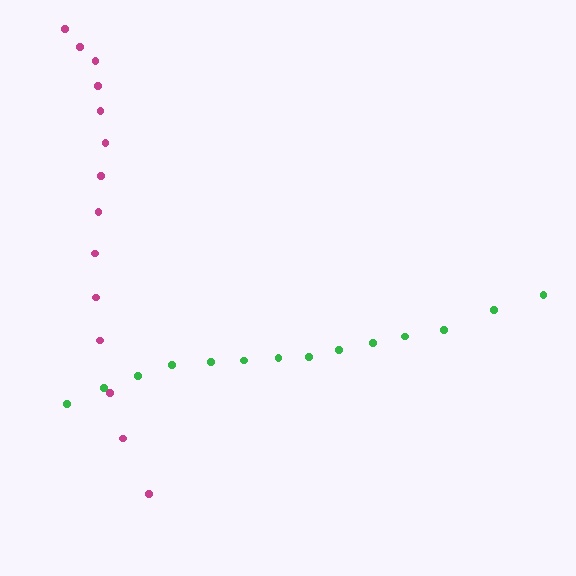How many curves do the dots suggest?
There are 2 distinct paths.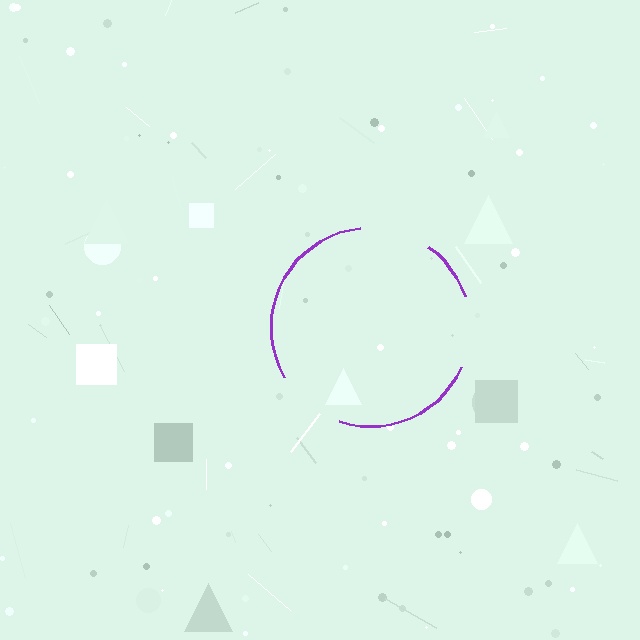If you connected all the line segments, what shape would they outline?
They would outline a circle.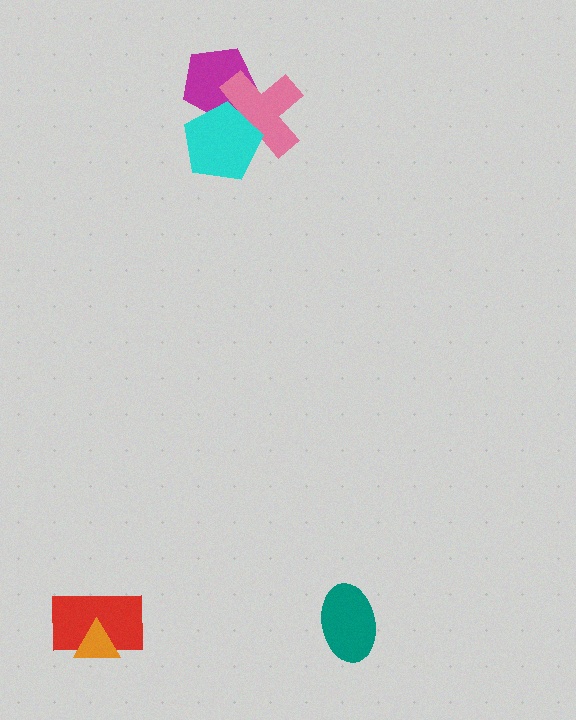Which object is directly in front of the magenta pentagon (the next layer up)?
The pink cross is directly in front of the magenta pentagon.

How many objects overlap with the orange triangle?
1 object overlaps with the orange triangle.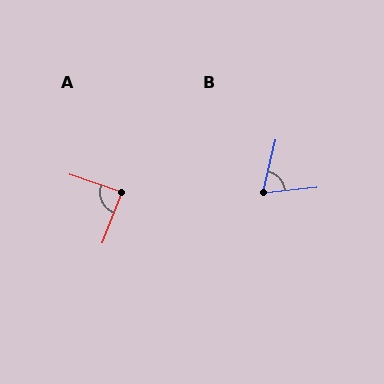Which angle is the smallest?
B, at approximately 71 degrees.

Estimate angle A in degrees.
Approximately 88 degrees.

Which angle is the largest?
A, at approximately 88 degrees.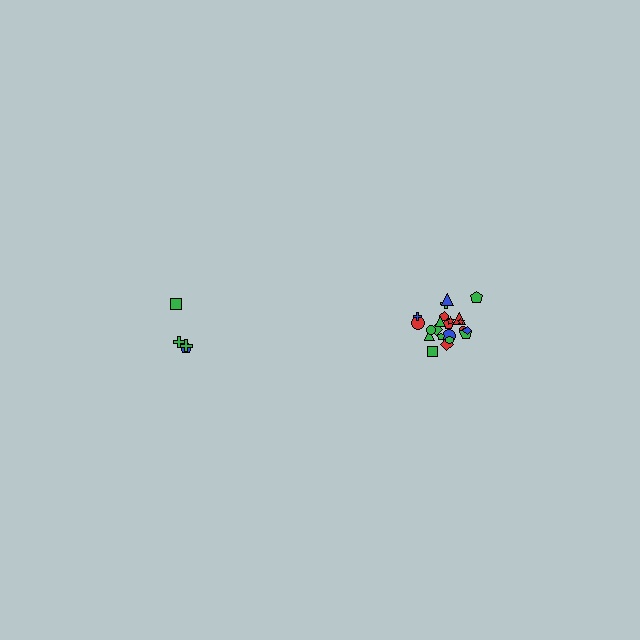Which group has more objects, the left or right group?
The right group.